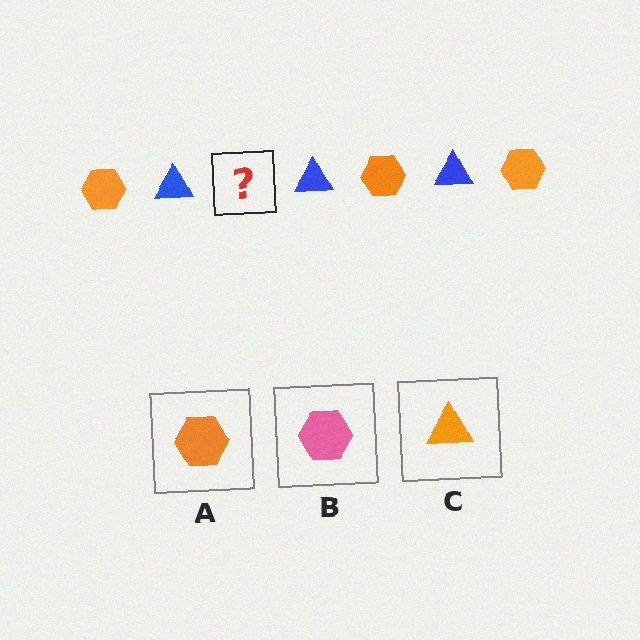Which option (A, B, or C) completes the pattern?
A.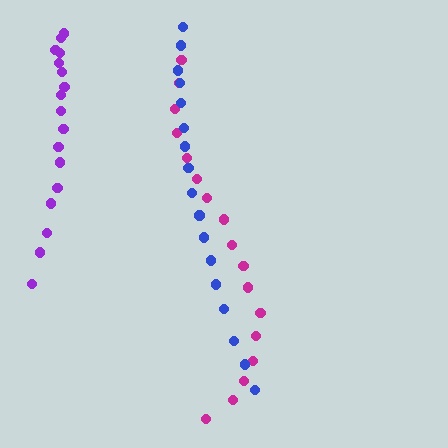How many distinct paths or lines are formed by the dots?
There are 3 distinct paths.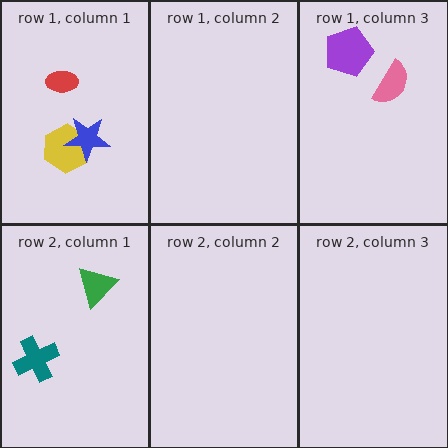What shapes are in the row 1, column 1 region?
The yellow hexagon, the red ellipse, the blue star.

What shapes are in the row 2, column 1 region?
The green triangle, the teal cross.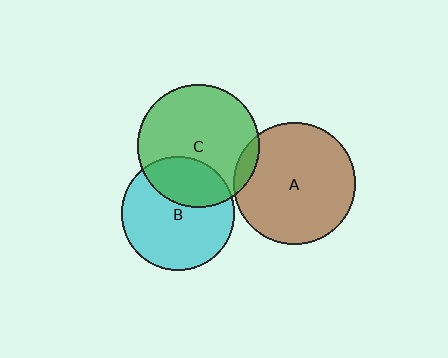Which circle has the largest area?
Circle A (brown).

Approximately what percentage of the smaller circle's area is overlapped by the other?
Approximately 30%.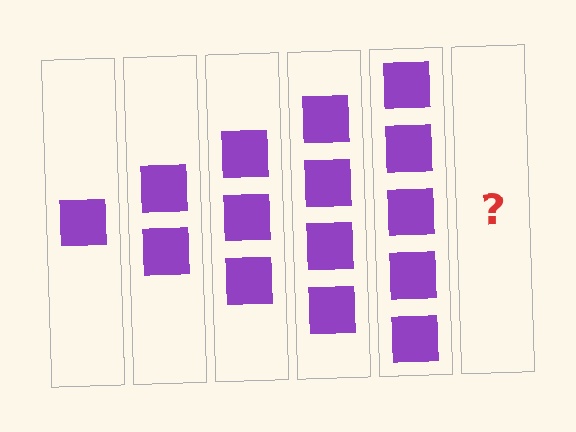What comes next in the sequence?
The next element should be 6 squares.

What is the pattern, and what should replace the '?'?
The pattern is that each step adds one more square. The '?' should be 6 squares.